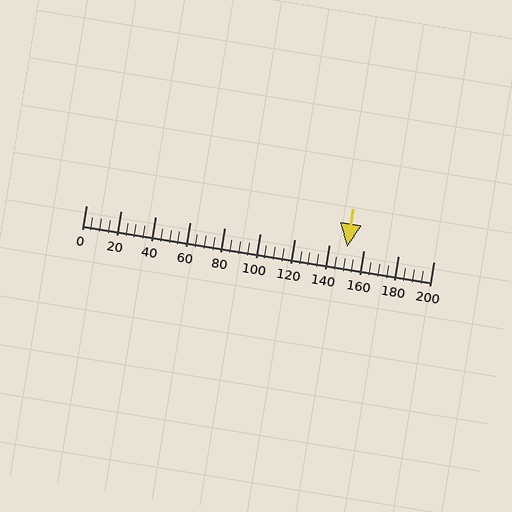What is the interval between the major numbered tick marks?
The major tick marks are spaced 20 units apart.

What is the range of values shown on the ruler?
The ruler shows values from 0 to 200.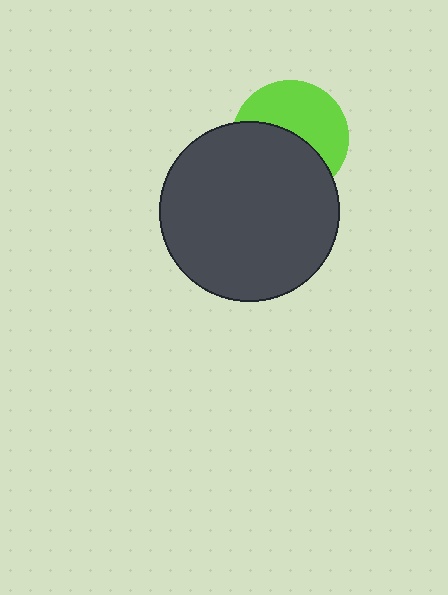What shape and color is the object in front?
The object in front is a dark gray circle.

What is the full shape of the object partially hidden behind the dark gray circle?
The partially hidden object is a lime circle.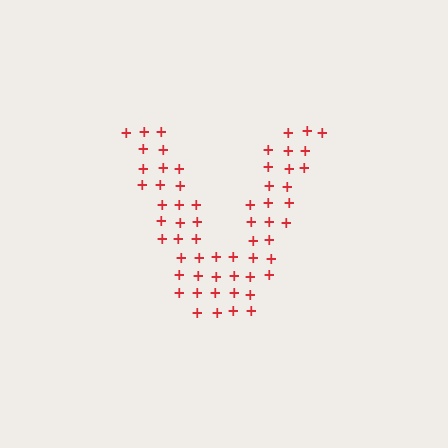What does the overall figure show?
The overall figure shows the letter V.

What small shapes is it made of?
It is made of small plus signs.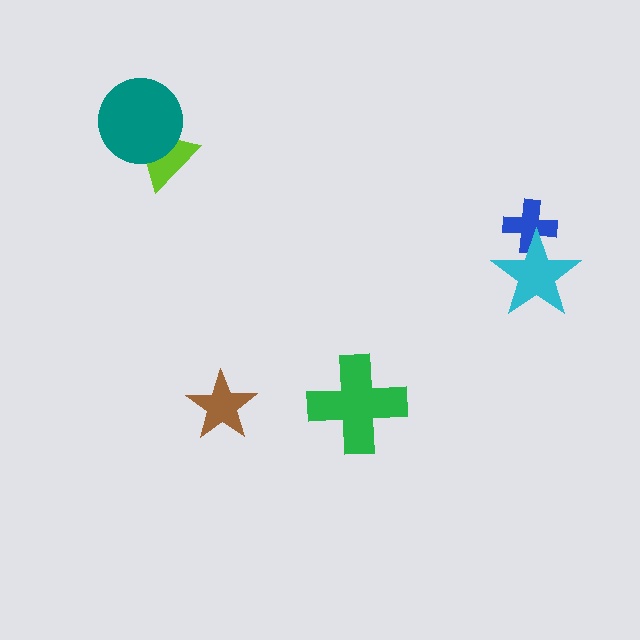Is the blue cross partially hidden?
Yes, it is partially covered by another shape.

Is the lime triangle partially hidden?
Yes, it is partially covered by another shape.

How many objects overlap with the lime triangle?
1 object overlaps with the lime triangle.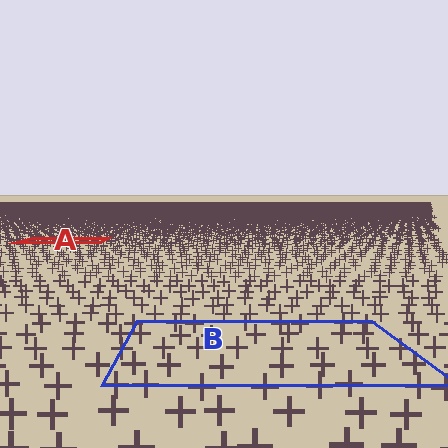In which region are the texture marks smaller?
The texture marks are smaller in region A, because it is farther away.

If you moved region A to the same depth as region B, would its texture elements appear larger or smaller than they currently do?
They would appear larger. At a closer depth, the same texture elements are projected at a bigger on-screen size.